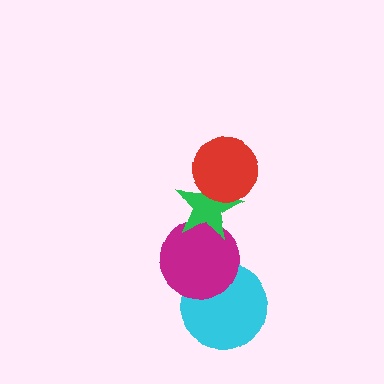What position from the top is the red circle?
The red circle is 1st from the top.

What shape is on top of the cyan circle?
The magenta circle is on top of the cyan circle.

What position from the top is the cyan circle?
The cyan circle is 4th from the top.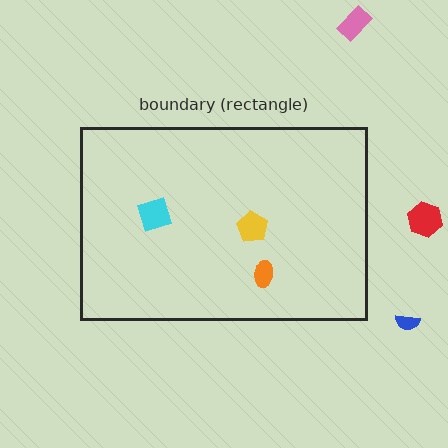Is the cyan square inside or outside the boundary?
Inside.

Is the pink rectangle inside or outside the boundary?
Outside.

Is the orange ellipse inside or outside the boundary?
Inside.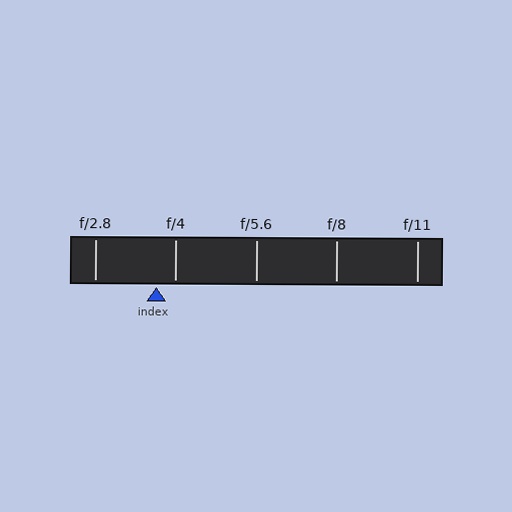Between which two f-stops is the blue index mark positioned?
The index mark is between f/2.8 and f/4.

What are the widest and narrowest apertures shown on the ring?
The widest aperture shown is f/2.8 and the narrowest is f/11.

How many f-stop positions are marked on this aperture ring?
There are 5 f-stop positions marked.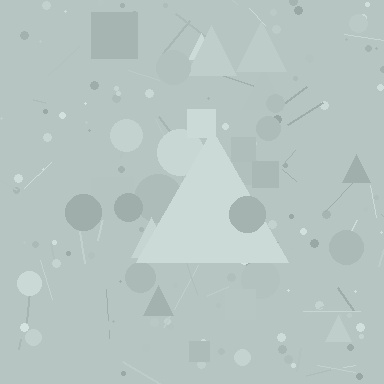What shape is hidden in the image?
A triangle is hidden in the image.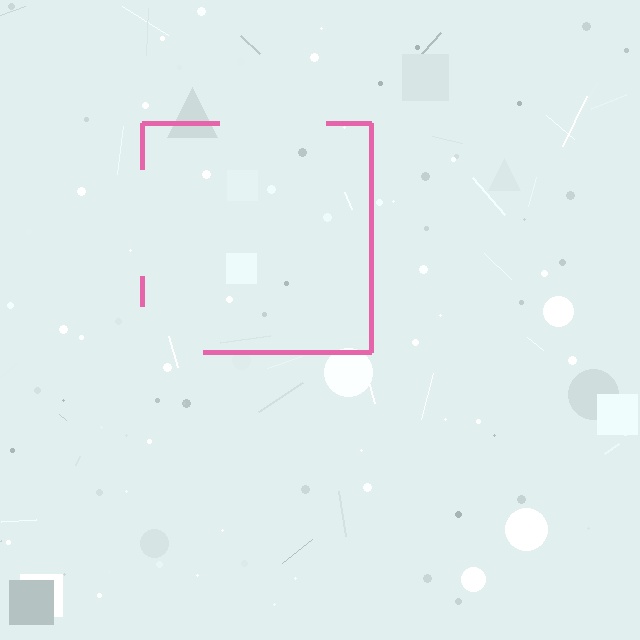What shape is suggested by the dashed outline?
The dashed outline suggests a square.